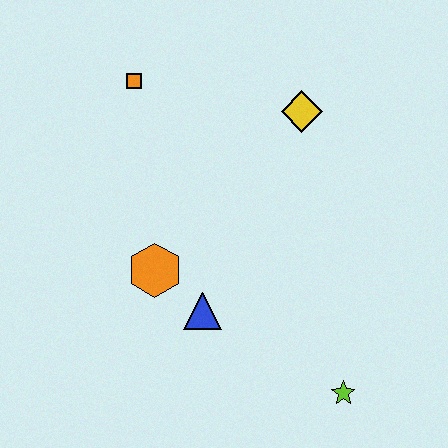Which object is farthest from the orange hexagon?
The lime star is farthest from the orange hexagon.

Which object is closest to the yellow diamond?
The orange square is closest to the yellow diamond.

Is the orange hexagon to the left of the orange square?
No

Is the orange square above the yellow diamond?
Yes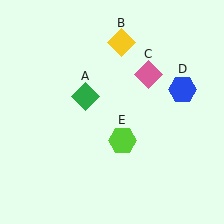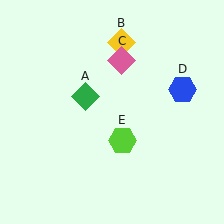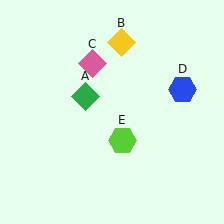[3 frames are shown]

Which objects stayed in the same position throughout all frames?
Green diamond (object A) and yellow diamond (object B) and blue hexagon (object D) and lime hexagon (object E) remained stationary.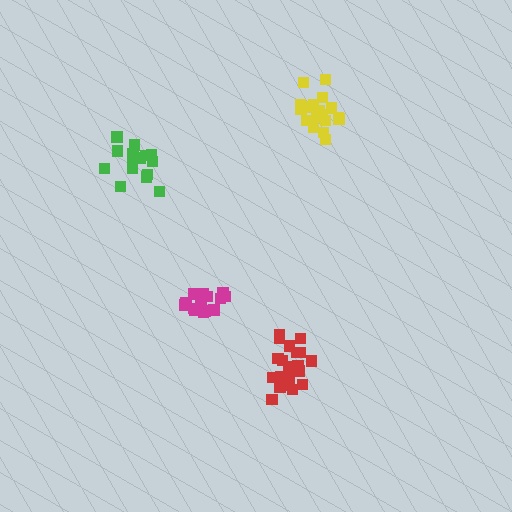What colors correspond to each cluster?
The clusters are colored: red, yellow, magenta, green.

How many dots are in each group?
Group 1: 21 dots, Group 2: 19 dots, Group 3: 15 dots, Group 4: 15 dots (70 total).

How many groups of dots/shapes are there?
There are 4 groups.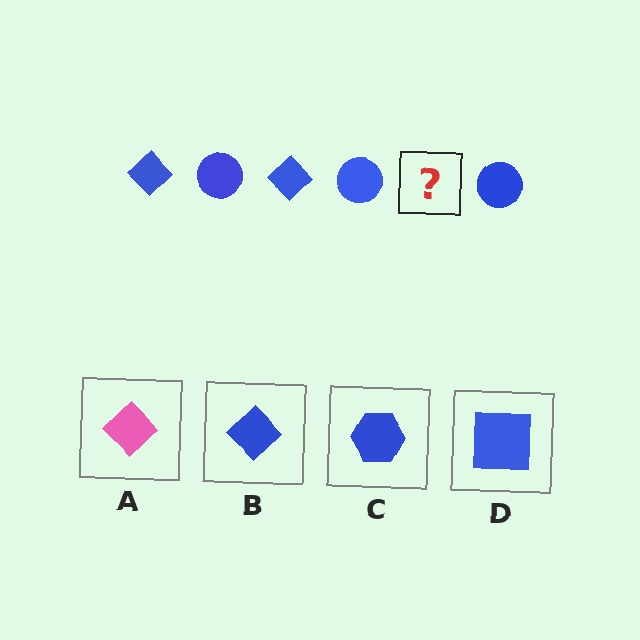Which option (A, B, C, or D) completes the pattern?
B.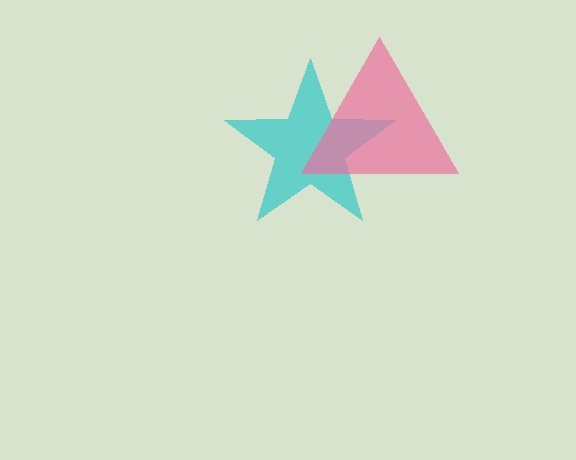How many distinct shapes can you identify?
There are 2 distinct shapes: a cyan star, a pink triangle.